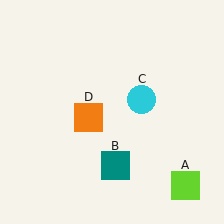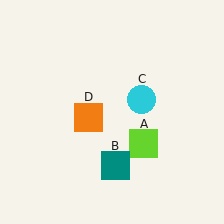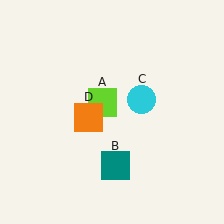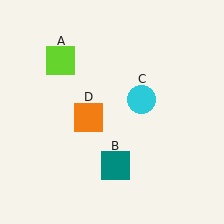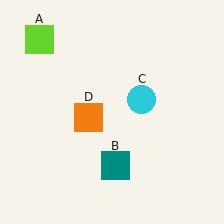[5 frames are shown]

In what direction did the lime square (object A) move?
The lime square (object A) moved up and to the left.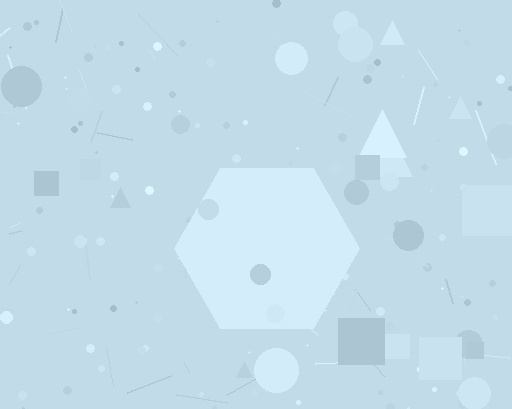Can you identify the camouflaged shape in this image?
The camouflaged shape is a hexagon.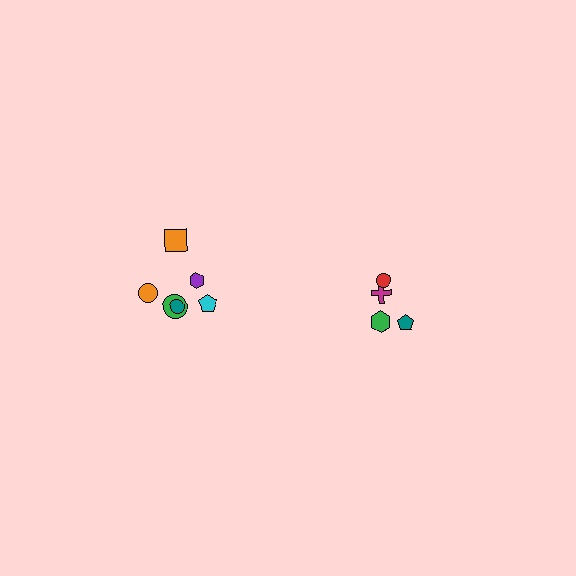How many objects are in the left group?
There are 6 objects.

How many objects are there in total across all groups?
There are 10 objects.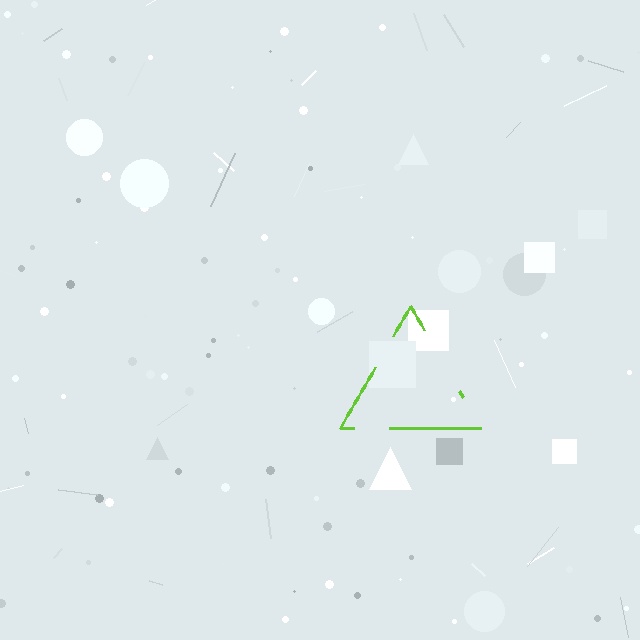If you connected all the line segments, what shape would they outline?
They would outline a triangle.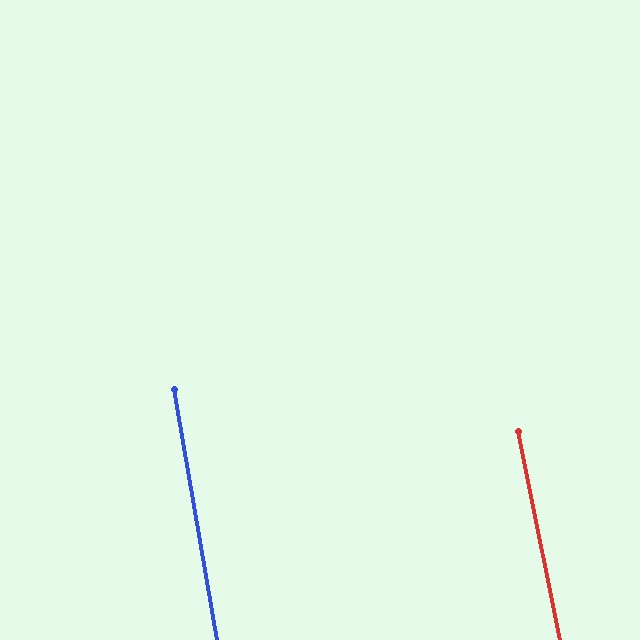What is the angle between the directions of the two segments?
Approximately 2 degrees.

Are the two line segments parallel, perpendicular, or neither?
Parallel — their directions differ by only 1.8°.